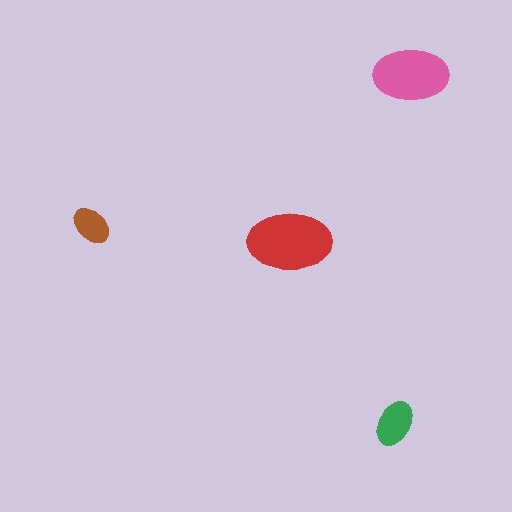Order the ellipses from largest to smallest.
the red one, the pink one, the green one, the brown one.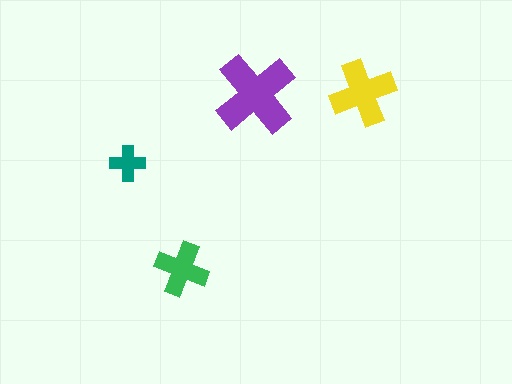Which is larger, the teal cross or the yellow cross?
The yellow one.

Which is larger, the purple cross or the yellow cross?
The purple one.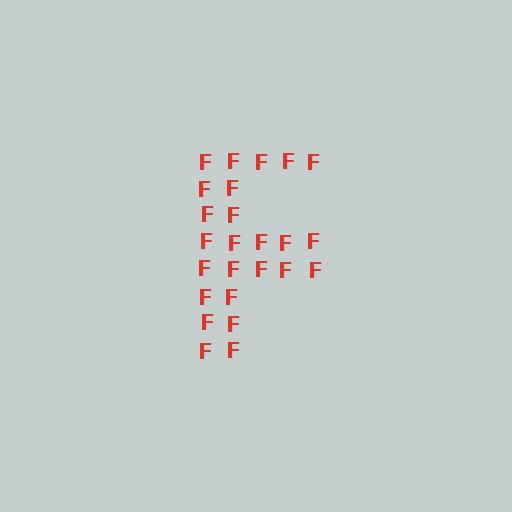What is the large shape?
The large shape is the letter F.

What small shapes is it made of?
It is made of small letter F's.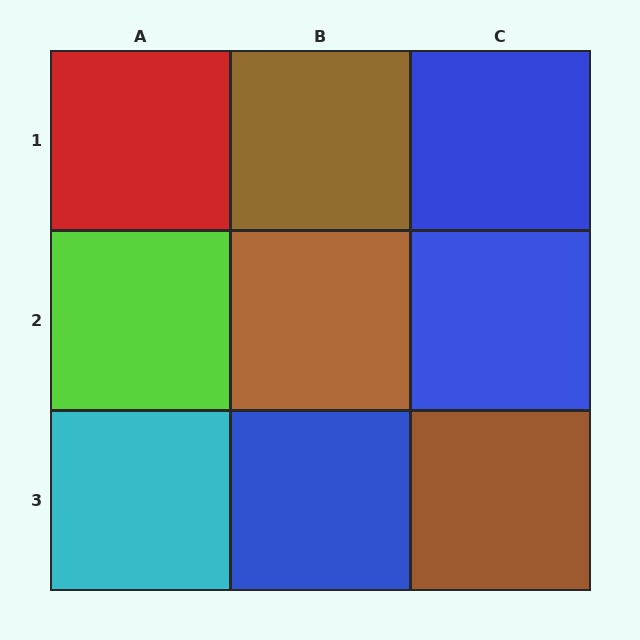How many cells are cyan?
1 cell is cyan.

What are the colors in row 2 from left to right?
Lime, brown, blue.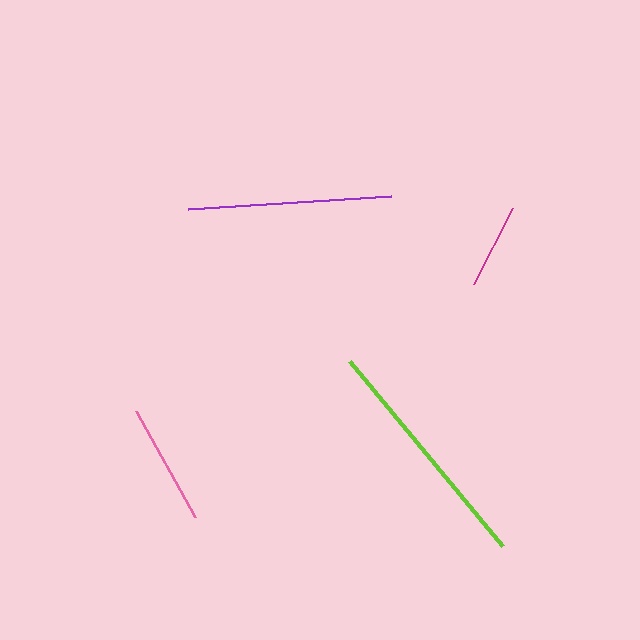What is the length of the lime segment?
The lime segment is approximately 241 pixels long.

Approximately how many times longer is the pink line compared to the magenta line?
The pink line is approximately 1.4 times the length of the magenta line.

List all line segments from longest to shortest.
From longest to shortest: lime, purple, pink, magenta.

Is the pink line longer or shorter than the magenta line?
The pink line is longer than the magenta line.